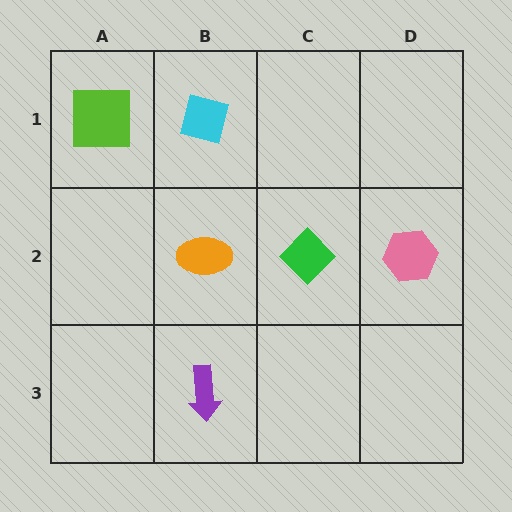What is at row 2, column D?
A pink hexagon.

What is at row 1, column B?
A cyan square.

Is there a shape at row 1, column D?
No, that cell is empty.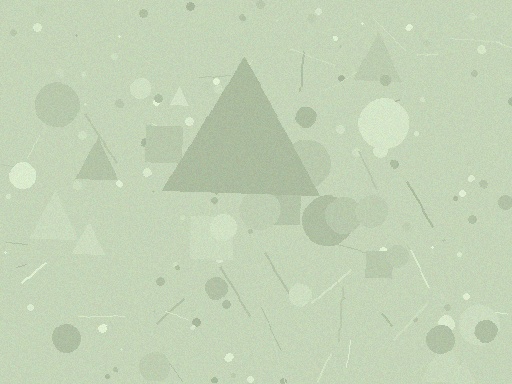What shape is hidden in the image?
A triangle is hidden in the image.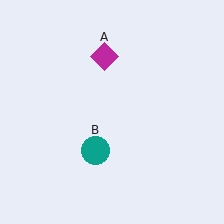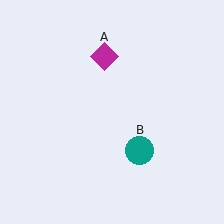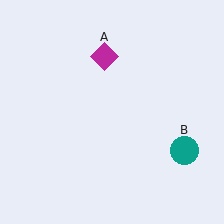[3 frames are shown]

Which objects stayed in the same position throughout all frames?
Magenta diamond (object A) remained stationary.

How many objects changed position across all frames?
1 object changed position: teal circle (object B).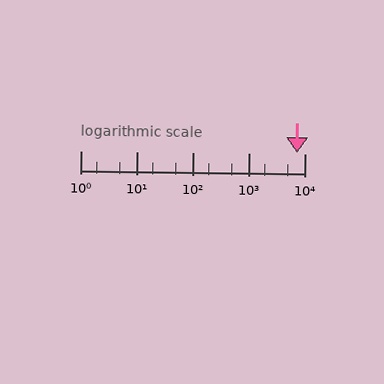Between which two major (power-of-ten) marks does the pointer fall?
The pointer is between 1000 and 10000.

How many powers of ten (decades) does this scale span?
The scale spans 4 decades, from 1 to 10000.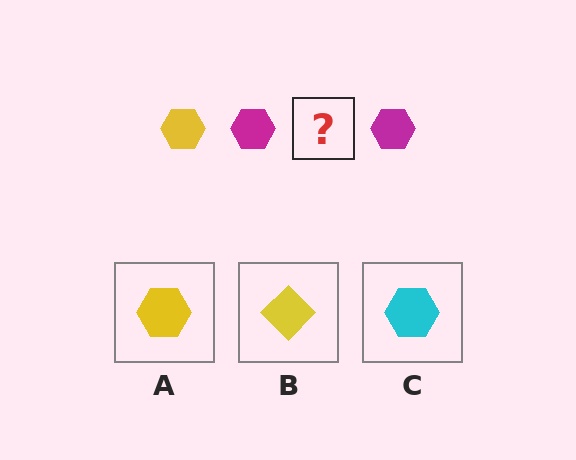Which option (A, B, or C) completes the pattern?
A.